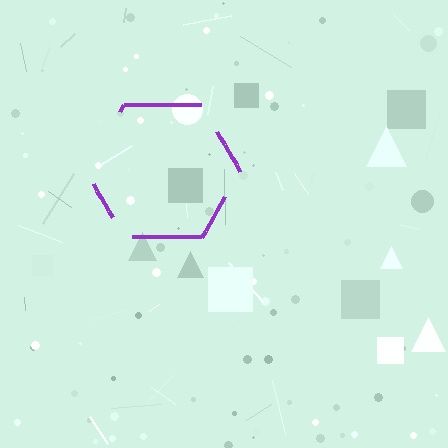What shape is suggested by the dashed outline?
The dashed outline suggests a hexagon.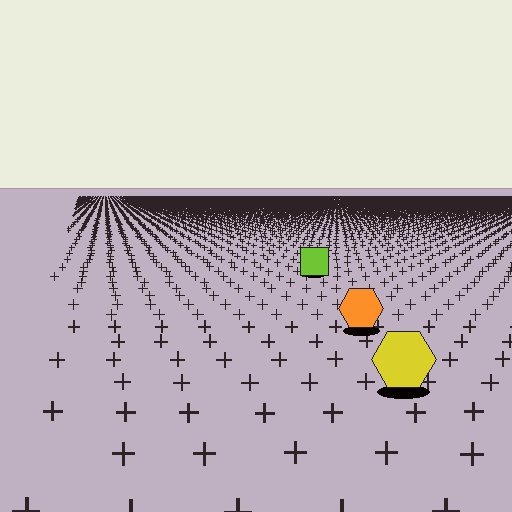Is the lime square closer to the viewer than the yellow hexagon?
No. The yellow hexagon is closer — you can tell from the texture gradient: the ground texture is coarser near it.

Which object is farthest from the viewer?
The lime square is farthest from the viewer. It appears smaller and the ground texture around it is denser.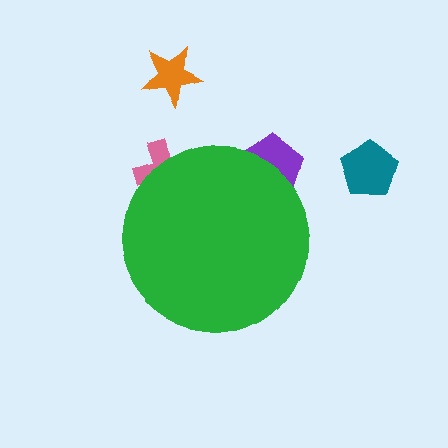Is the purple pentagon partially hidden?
Yes, the purple pentagon is partially hidden behind the green circle.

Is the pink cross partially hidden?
Yes, the pink cross is partially hidden behind the green circle.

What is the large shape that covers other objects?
A green circle.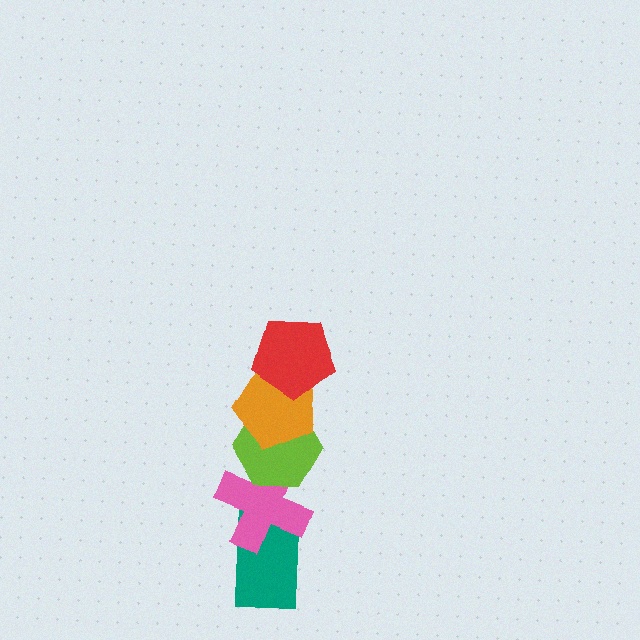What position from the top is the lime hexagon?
The lime hexagon is 3rd from the top.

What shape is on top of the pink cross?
The lime hexagon is on top of the pink cross.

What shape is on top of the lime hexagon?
The orange pentagon is on top of the lime hexagon.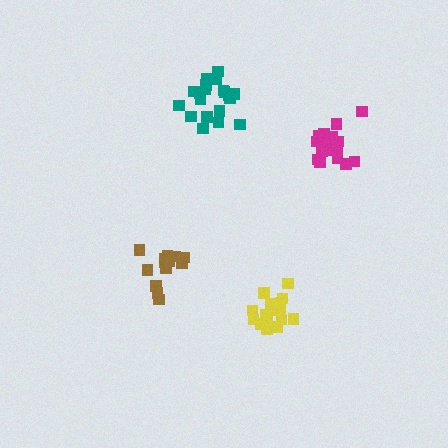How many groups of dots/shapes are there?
There are 4 groups.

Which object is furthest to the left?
The brown cluster is leftmost.